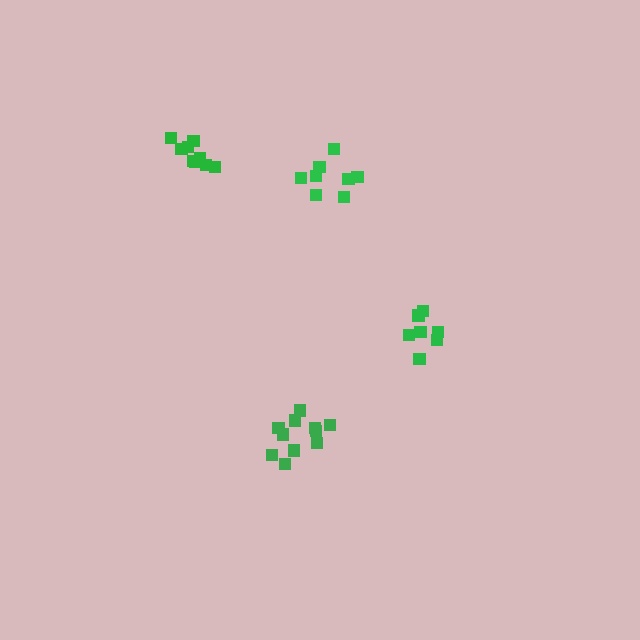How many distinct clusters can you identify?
There are 4 distinct clusters.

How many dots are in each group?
Group 1: 7 dots, Group 2: 8 dots, Group 3: 11 dots, Group 4: 9 dots (35 total).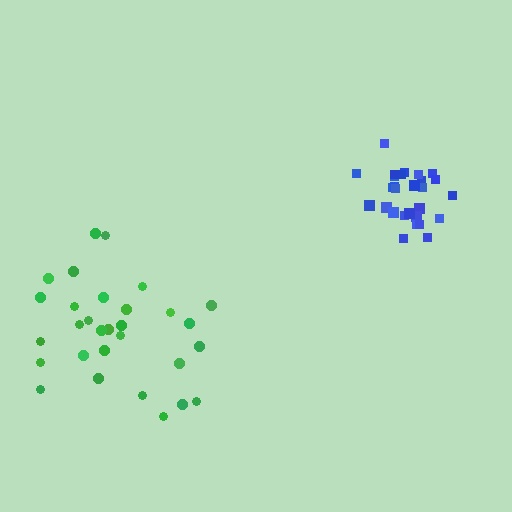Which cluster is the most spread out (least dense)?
Green.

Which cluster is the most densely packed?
Blue.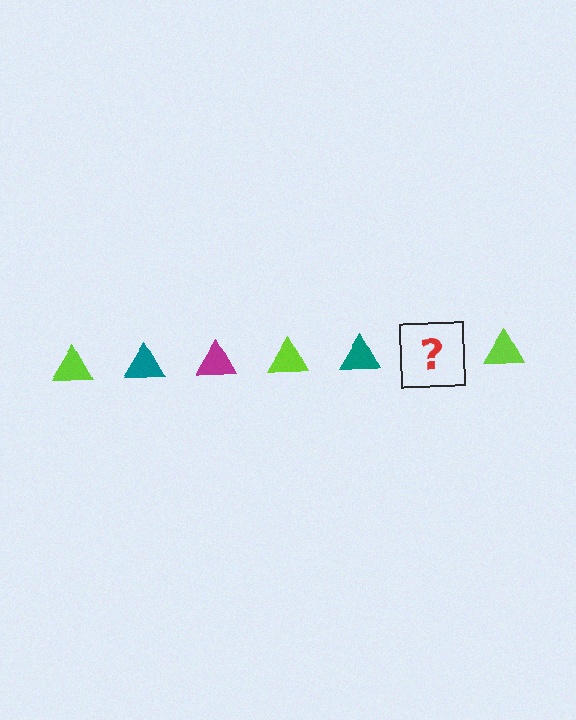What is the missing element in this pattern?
The missing element is a magenta triangle.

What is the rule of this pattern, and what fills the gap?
The rule is that the pattern cycles through lime, teal, magenta triangles. The gap should be filled with a magenta triangle.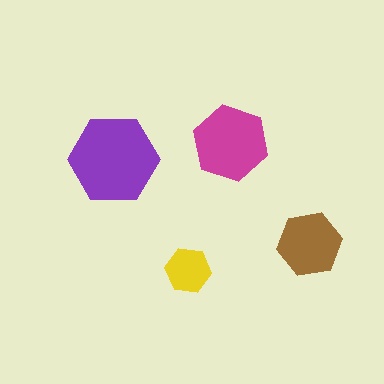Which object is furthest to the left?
The purple hexagon is leftmost.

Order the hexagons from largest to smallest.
the purple one, the magenta one, the brown one, the yellow one.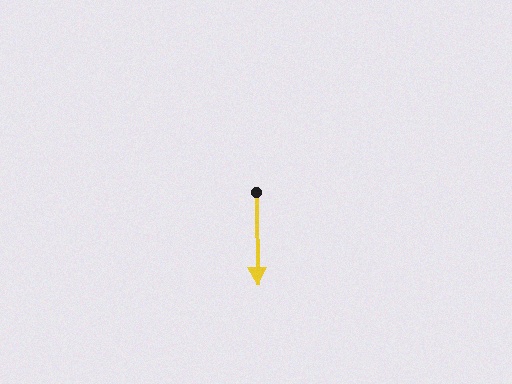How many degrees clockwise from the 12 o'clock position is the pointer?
Approximately 179 degrees.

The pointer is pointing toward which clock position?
Roughly 6 o'clock.